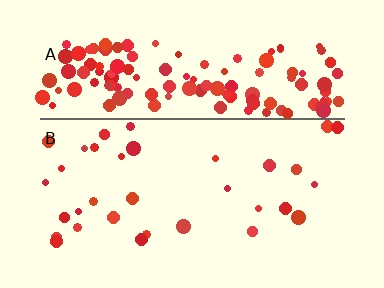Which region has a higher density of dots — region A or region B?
A (the top).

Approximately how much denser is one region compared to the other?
Approximately 4.4× — region A over region B.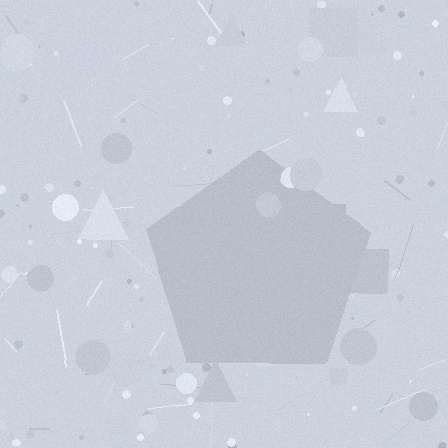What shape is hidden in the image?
A pentagon is hidden in the image.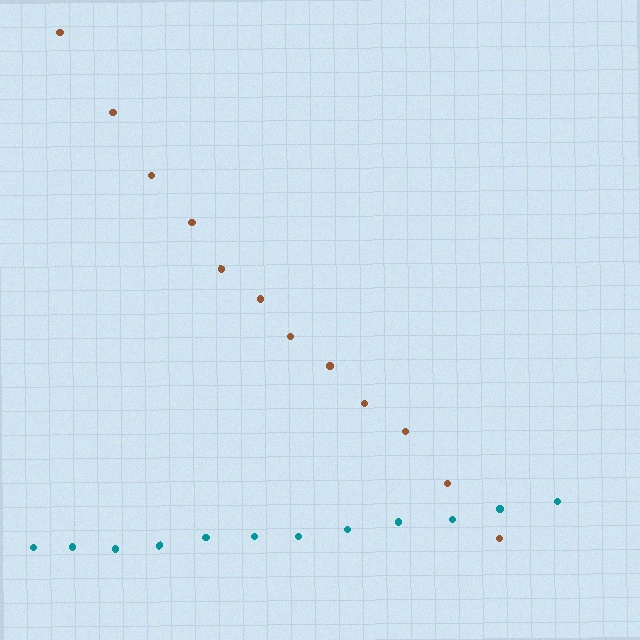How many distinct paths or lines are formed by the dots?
There are 2 distinct paths.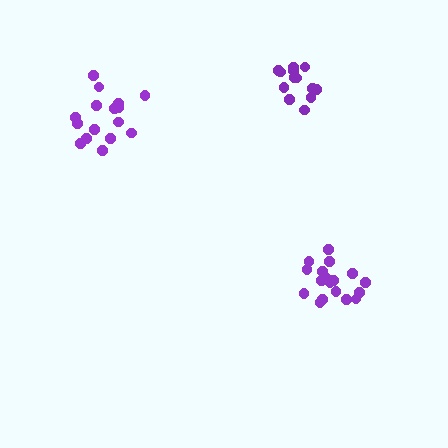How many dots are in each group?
Group 1: 16 dots, Group 2: 13 dots, Group 3: 18 dots (47 total).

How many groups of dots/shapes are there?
There are 3 groups.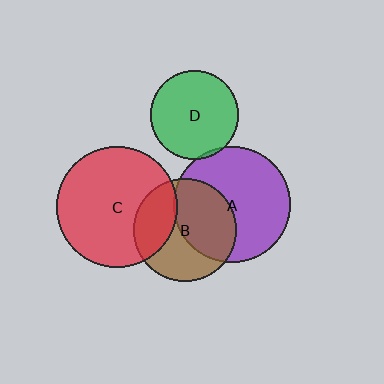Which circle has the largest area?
Circle C (red).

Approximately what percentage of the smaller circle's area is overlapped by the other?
Approximately 5%.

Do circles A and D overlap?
Yes.